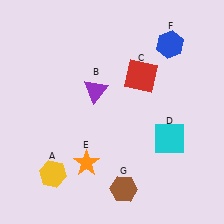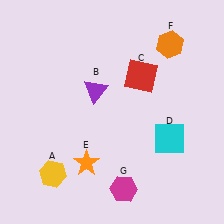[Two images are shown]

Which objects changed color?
F changed from blue to orange. G changed from brown to magenta.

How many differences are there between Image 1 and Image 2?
There are 2 differences between the two images.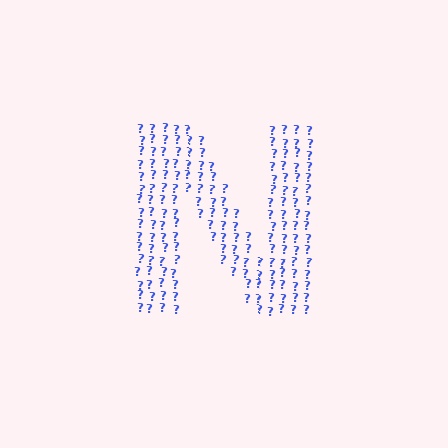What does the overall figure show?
The overall figure shows the letter N.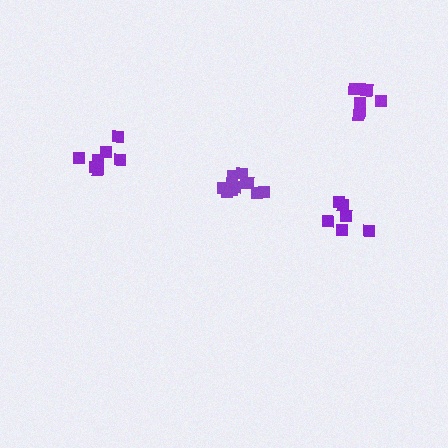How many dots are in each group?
Group 1: 10 dots, Group 2: 7 dots, Group 3: 6 dots, Group 4: 8 dots (31 total).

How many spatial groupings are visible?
There are 4 spatial groupings.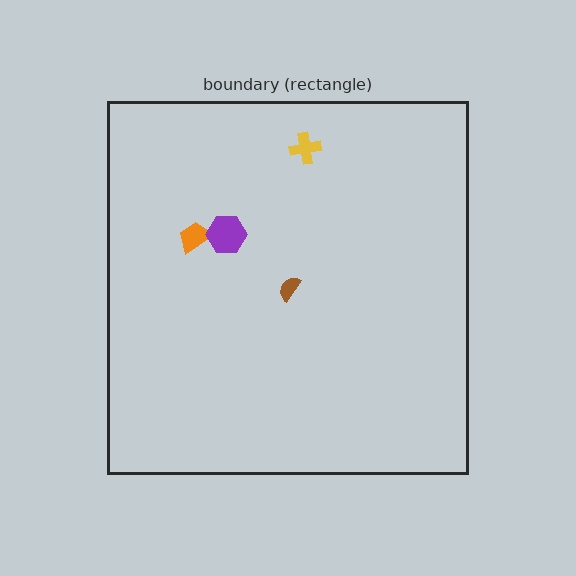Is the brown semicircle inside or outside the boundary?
Inside.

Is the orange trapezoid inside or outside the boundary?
Inside.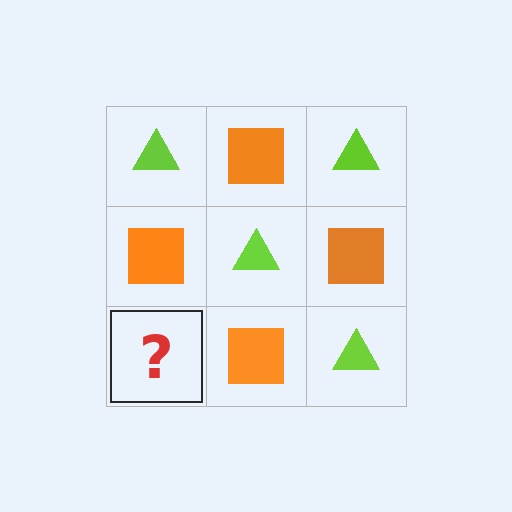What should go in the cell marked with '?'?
The missing cell should contain a lime triangle.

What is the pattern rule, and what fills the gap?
The rule is that it alternates lime triangle and orange square in a checkerboard pattern. The gap should be filled with a lime triangle.